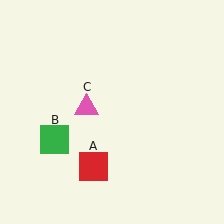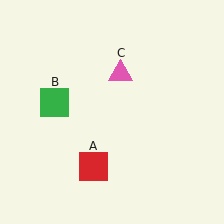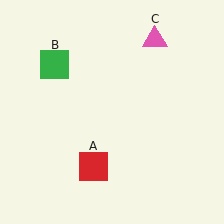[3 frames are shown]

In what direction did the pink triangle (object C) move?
The pink triangle (object C) moved up and to the right.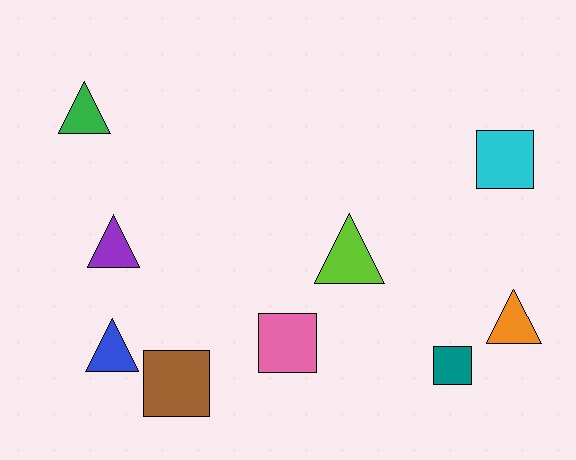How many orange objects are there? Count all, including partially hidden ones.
There is 1 orange object.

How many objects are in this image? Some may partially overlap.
There are 9 objects.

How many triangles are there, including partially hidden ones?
There are 5 triangles.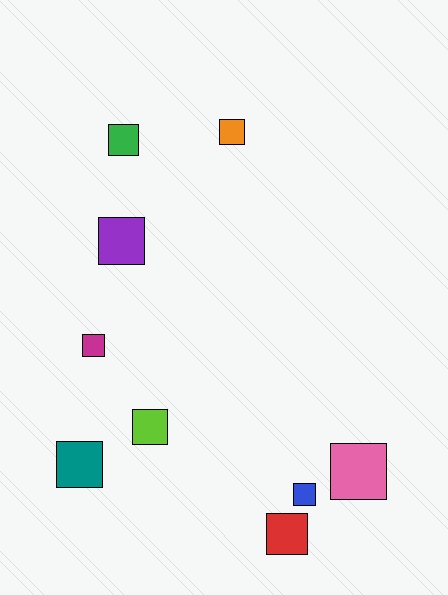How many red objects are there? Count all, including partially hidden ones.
There is 1 red object.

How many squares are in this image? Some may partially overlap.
There are 9 squares.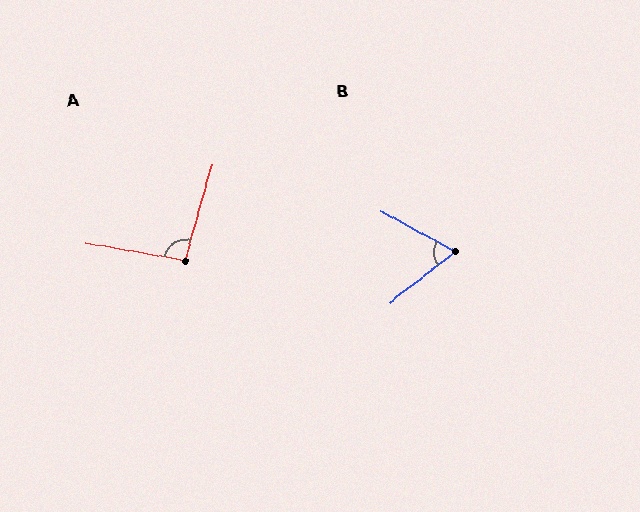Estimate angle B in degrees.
Approximately 67 degrees.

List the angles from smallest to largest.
B (67°), A (96°).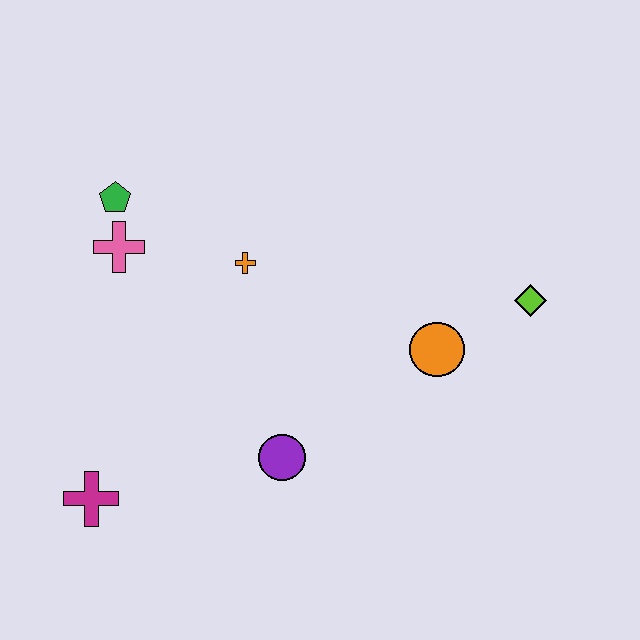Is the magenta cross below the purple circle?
Yes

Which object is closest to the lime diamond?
The orange circle is closest to the lime diamond.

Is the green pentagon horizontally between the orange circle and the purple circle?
No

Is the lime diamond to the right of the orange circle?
Yes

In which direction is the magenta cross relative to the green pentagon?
The magenta cross is below the green pentagon.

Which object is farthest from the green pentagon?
The lime diamond is farthest from the green pentagon.